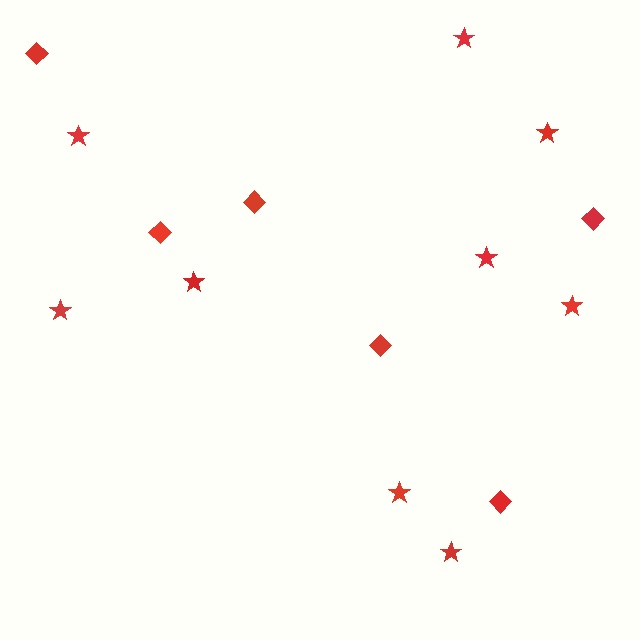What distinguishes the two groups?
There are 2 groups: one group of stars (9) and one group of diamonds (6).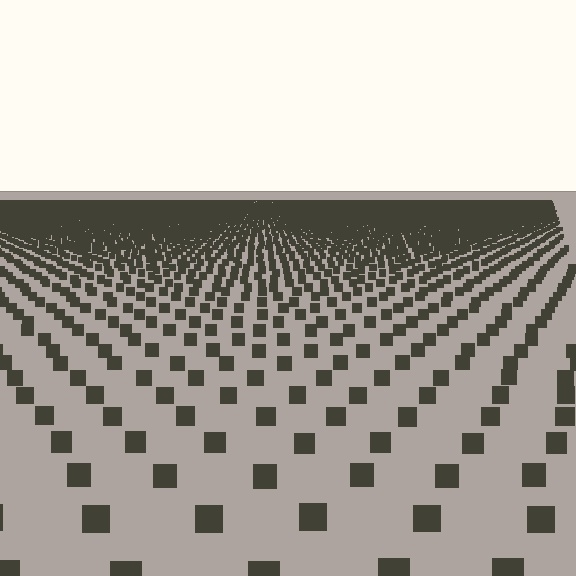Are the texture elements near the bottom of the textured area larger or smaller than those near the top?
Larger. Near the bottom, elements are closer to the viewer and appear at a bigger on-screen size.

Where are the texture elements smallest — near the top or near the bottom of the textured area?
Near the top.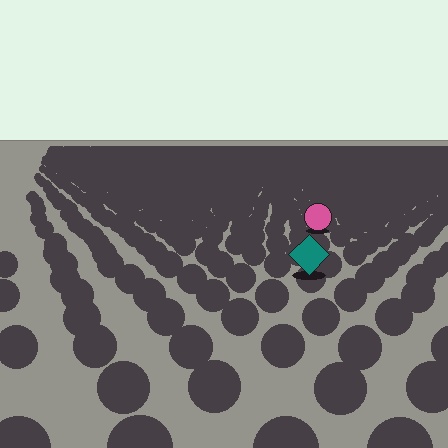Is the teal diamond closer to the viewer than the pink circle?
Yes. The teal diamond is closer — you can tell from the texture gradient: the ground texture is coarser near it.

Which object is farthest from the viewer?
The pink circle is farthest from the viewer. It appears smaller and the ground texture around it is denser.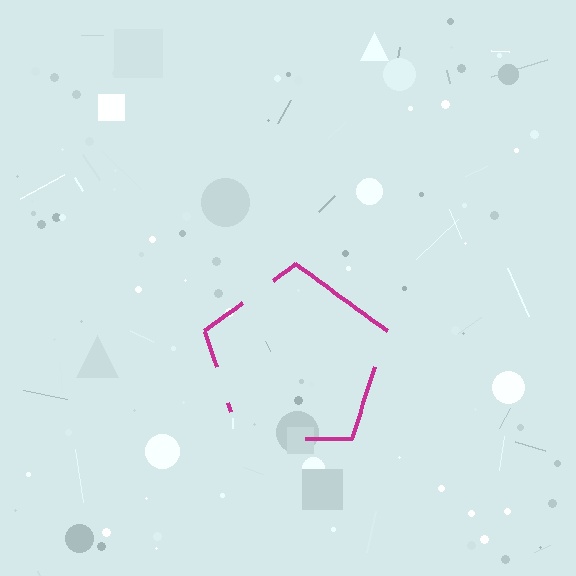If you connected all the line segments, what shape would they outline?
They would outline a pentagon.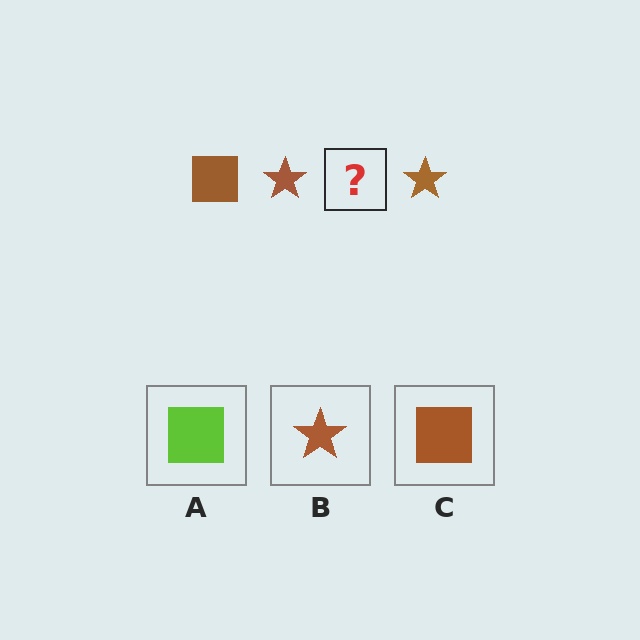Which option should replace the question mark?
Option C.